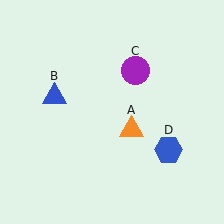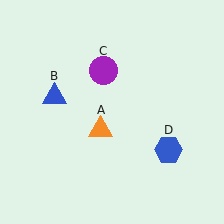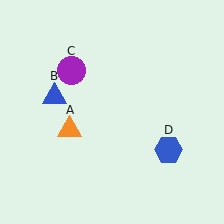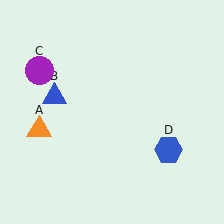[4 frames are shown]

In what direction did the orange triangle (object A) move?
The orange triangle (object A) moved left.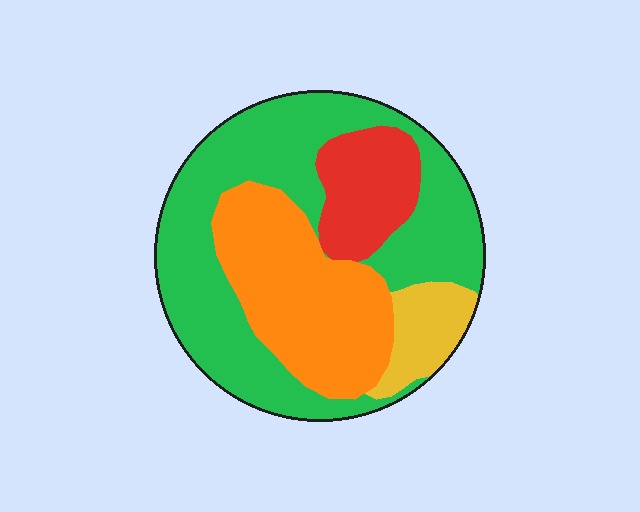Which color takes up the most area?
Green, at roughly 50%.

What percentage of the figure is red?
Red covers about 15% of the figure.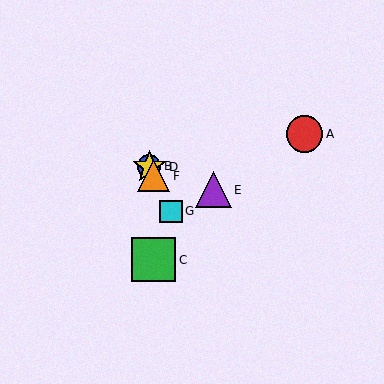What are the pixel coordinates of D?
Object D is at (149, 167).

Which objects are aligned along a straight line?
Objects B, D, F, G are aligned along a straight line.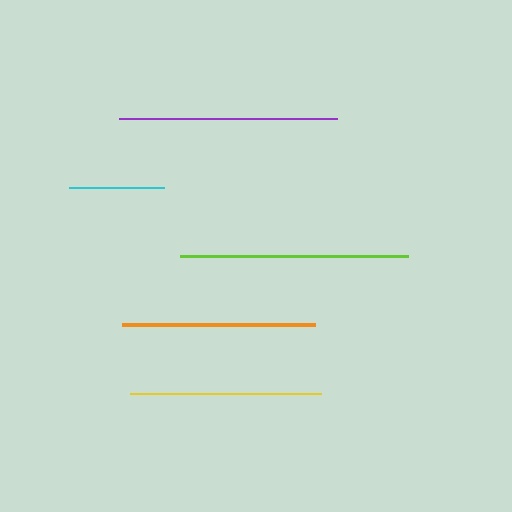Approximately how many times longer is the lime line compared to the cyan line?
The lime line is approximately 2.4 times the length of the cyan line.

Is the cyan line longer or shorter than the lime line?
The lime line is longer than the cyan line.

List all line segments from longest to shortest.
From longest to shortest: lime, purple, orange, yellow, cyan.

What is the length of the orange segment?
The orange segment is approximately 194 pixels long.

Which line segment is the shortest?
The cyan line is the shortest at approximately 94 pixels.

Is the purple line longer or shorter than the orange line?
The purple line is longer than the orange line.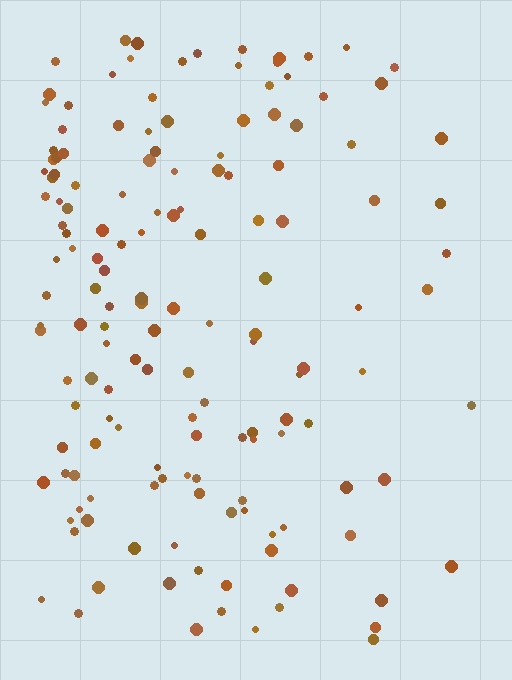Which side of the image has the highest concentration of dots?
The left.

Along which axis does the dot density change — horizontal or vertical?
Horizontal.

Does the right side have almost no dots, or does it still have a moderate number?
Still a moderate number, just noticeably fewer than the left.